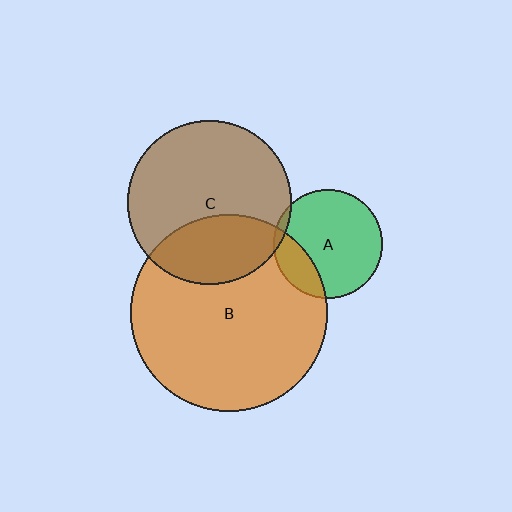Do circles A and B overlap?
Yes.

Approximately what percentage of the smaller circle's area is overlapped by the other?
Approximately 20%.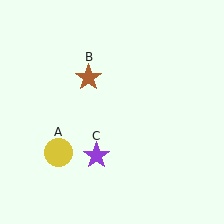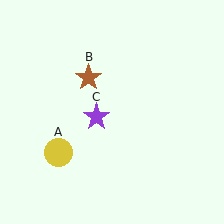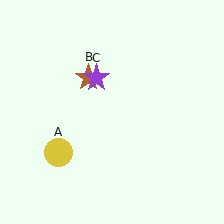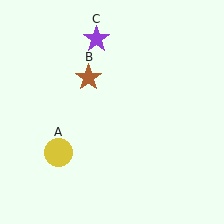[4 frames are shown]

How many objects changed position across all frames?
1 object changed position: purple star (object C).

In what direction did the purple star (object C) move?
The purple star (object C) moved up.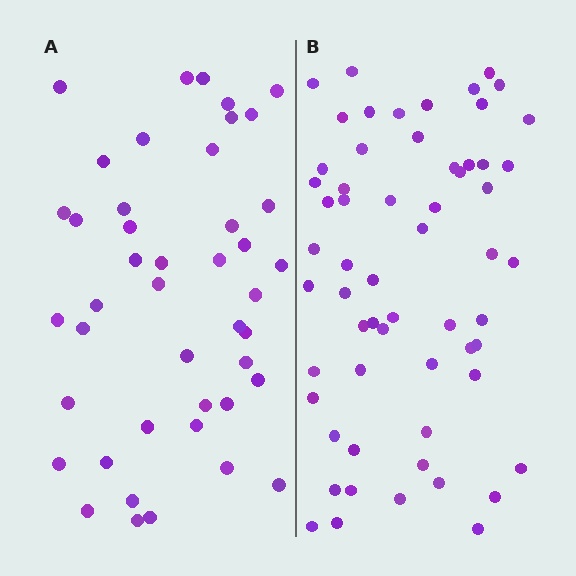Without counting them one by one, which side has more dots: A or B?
Region B (the right region) has more dots.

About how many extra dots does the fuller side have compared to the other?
Region B has approximately 15 more dots than region A.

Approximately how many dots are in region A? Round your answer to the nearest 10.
About 40 dots. (The exact count is 44, which rounds to 40.)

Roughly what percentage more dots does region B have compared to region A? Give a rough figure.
About 35% more.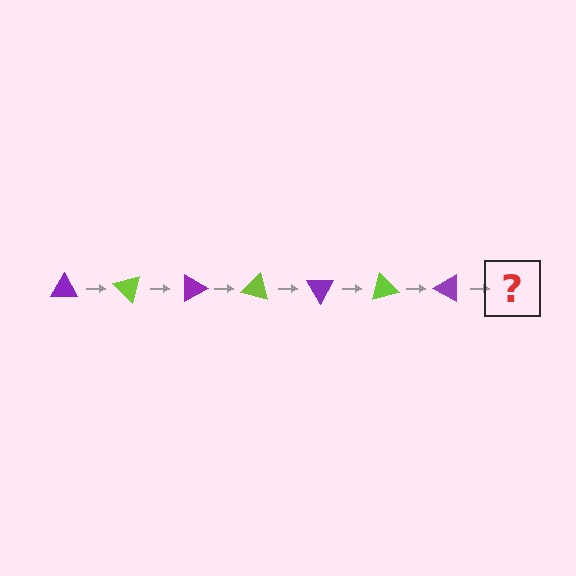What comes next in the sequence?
The next element should be a lime triangle, rotated 315 degrees from the start.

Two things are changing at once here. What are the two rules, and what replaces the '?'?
The two rules are that it rotates 45 degrees each step and the color cycles through purple and lime. The '?' should be a lime triangle, rotated 315 degrees from the start.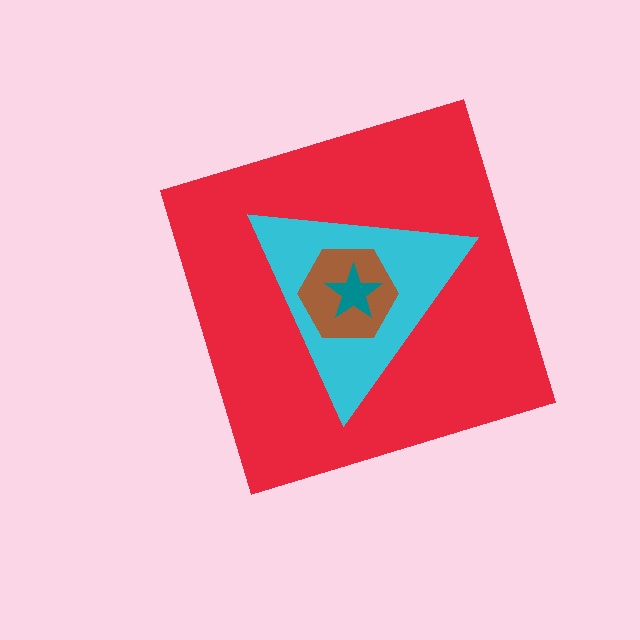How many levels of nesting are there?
4.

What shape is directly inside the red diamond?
The cyan triangle.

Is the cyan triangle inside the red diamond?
Yes.